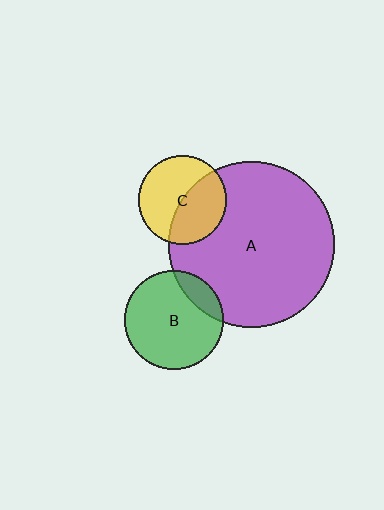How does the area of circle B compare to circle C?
Approximately 1.3 times.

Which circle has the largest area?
Circle A (purple).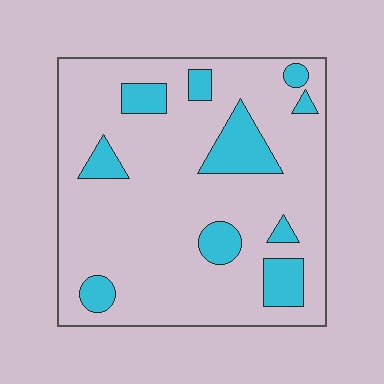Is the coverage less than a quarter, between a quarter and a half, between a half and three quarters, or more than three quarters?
Less than a quarter.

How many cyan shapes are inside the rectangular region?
10.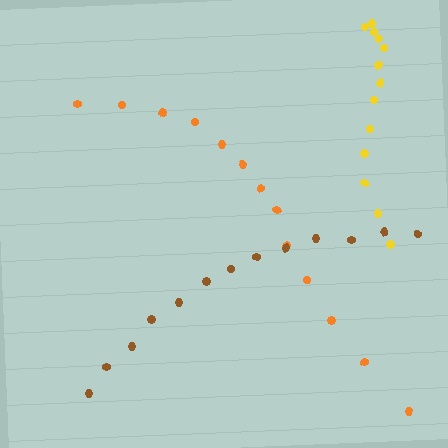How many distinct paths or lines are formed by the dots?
There are 3 distinct paths.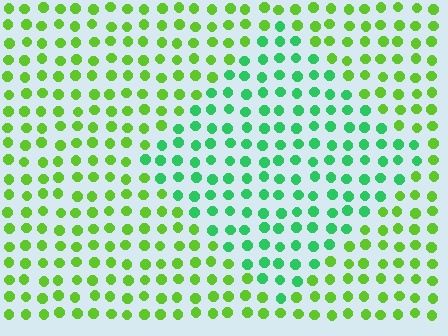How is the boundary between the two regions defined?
The boundary is defined purely by a slight shift in hue (about 41 degrees). Spacing, size, and orientation are identical on both sides.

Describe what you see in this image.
The image is filled with small lime elements in a uniform arrangement. A diamond-shaped region is visible where the elements are tinted to a slightly different hue, forming a subtle color boundary.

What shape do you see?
I see a diamond.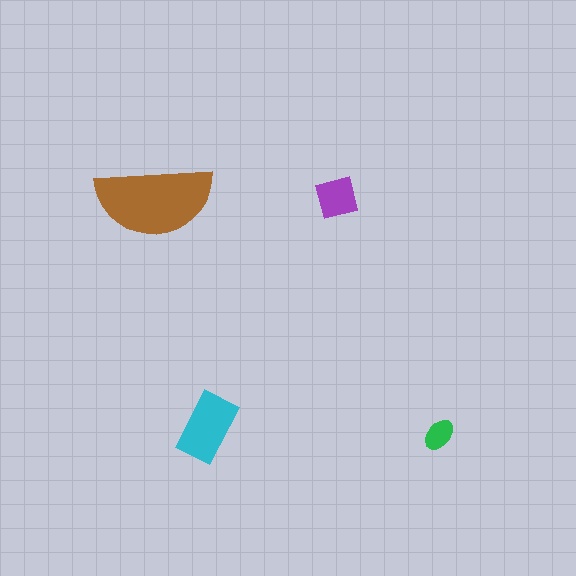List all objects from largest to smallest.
The brown semicircle, the cyan rectangle, the purple square, the green ellipse.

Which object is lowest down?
The green ellipse is bottommost.